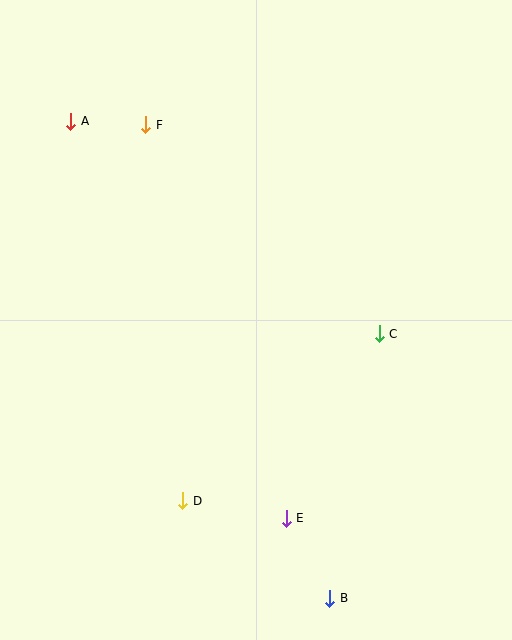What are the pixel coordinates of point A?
Point A is at (71, 121).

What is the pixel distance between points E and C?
The distance between E and C is 207 pixels.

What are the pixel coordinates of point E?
Point E is at (286, 518).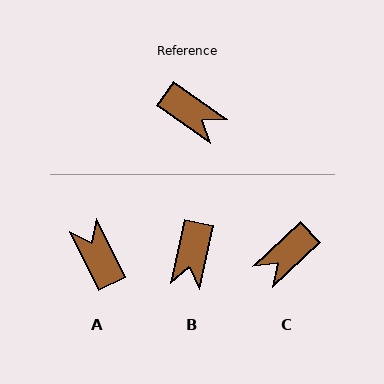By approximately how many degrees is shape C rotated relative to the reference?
Approximately 102 degrees clockwise.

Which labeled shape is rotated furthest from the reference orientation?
A, about 151 degrees away.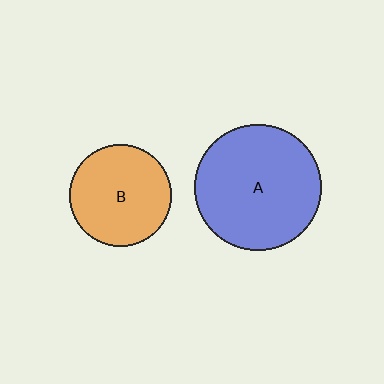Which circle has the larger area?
Circle A (blue).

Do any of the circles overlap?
No, none of the circles overlap.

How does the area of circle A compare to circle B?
Approximately 1.5 times.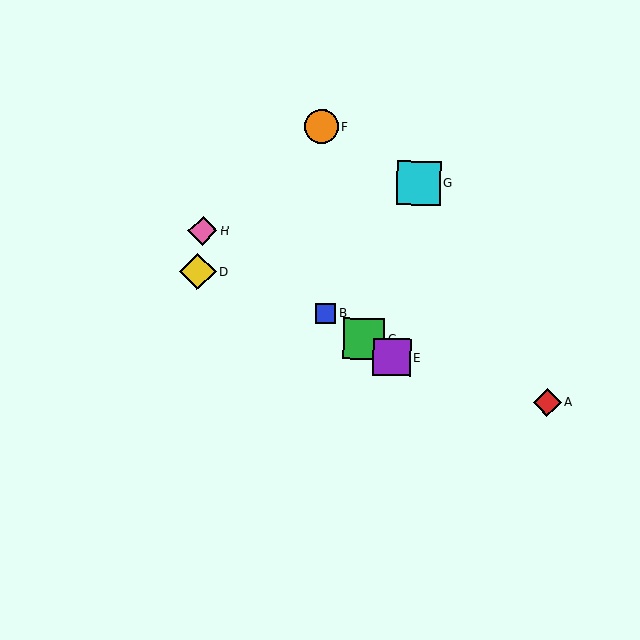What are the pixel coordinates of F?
Object F is at (322, 127).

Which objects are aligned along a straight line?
Objects B, C, E, H are aligned along a straight line.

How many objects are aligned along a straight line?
4 objects (B, C, E, H) are aligned along a straight line.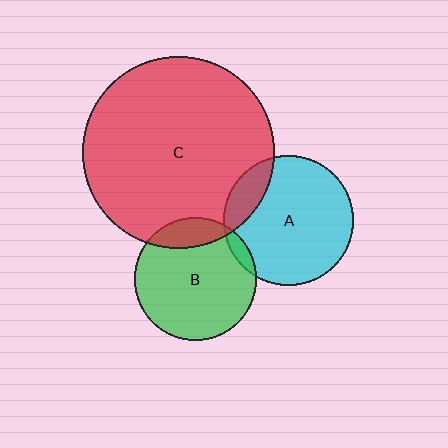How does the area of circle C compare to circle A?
Approximately 2.2 times.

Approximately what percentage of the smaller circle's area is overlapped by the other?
Approximately 15%.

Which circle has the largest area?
Circle C (red).